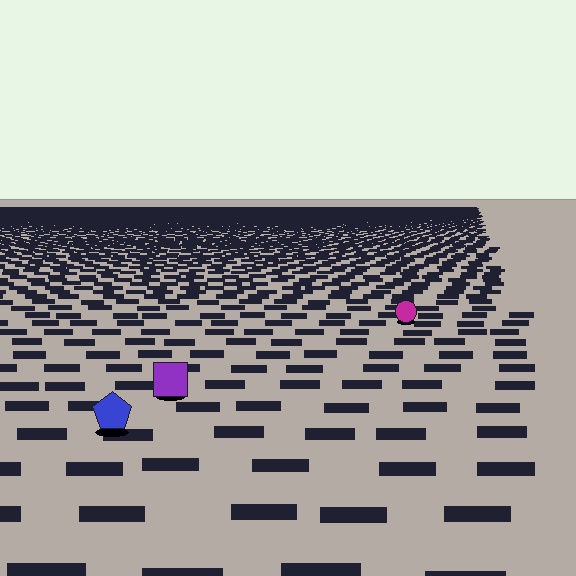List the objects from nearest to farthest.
From nearest to farthest: the blue pentagon, the purple square, the magenta circle.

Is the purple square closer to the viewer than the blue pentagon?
No. The blue pentagon is closer — you can tell from the texture gradient: the ground texture is coarser near it.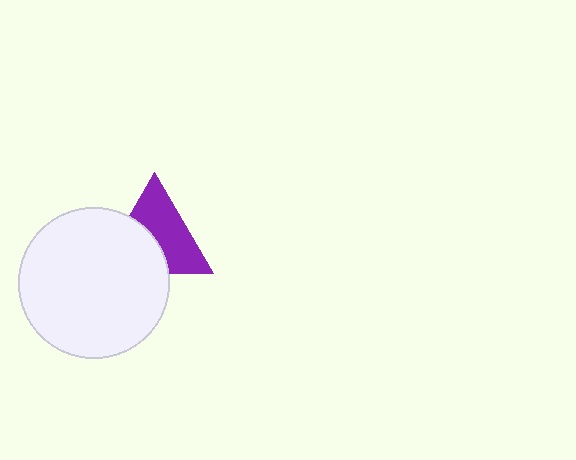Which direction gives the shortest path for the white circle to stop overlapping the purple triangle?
Moving toward the lower-left gives the shortest separation.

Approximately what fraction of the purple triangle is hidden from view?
Roughly 42% of the purple triangle is hidden behind the white circle.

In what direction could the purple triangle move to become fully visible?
The purple triangle could move toward the upper-right. That would shift it out from behind the white circle entirely.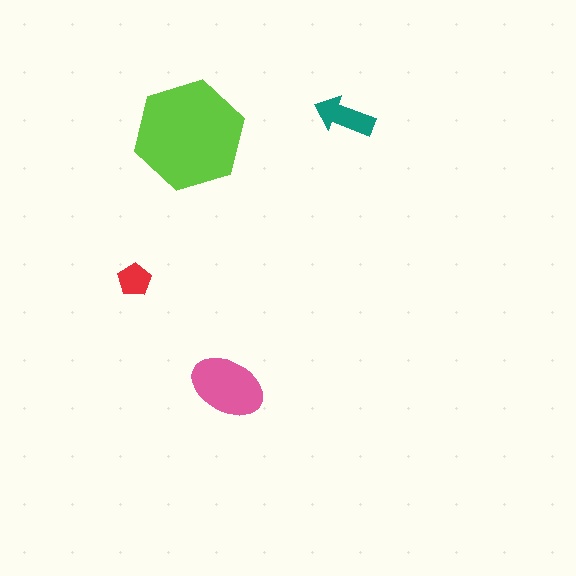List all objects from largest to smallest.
The lime hexagon, the pink ellipse, the teal arrow, the red pentagon.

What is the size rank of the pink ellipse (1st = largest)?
2nd.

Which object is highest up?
The teal arrow is topmost.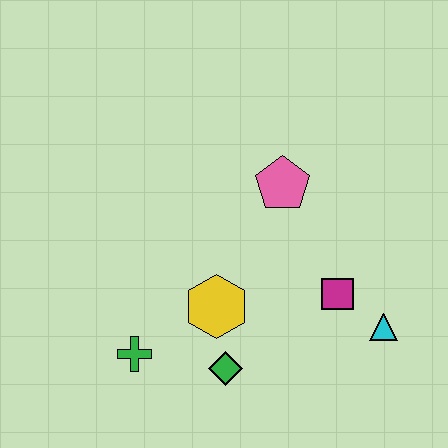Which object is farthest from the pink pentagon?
The green cross is farthest from the pink pentagon.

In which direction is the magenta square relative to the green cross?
The magenta square is to the right of the green cross.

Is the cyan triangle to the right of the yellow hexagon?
Yes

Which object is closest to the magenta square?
The cyan triangle is closest to the magenta square.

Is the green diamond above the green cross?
No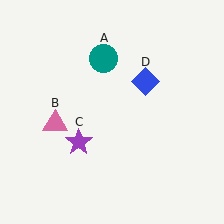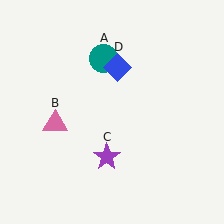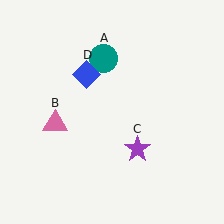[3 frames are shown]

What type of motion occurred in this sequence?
The purple star (object C), blue diamond (object D) rotated counterclockwise around the center of the scene.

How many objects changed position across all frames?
2 objects changed position: purple star (object C), blue diamond (object D).